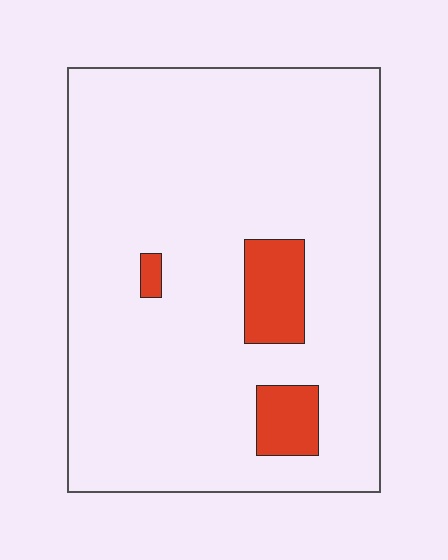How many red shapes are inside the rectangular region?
3.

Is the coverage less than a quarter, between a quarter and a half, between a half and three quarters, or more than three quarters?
Less than a quarter.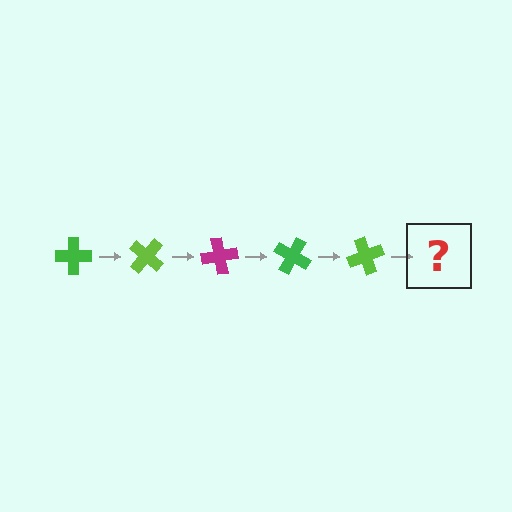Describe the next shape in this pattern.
It should be a magenta cross, rotated 200 degrees from the start.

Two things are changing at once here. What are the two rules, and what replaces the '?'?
The two rules are that it rotates 40 degrees each step and the color cycles through green, lime, and magenta. The '?' should be a magenta cross, rotated 200 degrees from the start.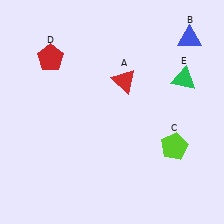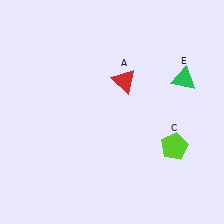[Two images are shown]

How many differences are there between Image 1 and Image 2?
There are 2 differences between the two images.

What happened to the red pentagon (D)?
The red pentagon (D) was removed in Image 2. It was in the top-left area of Image 1.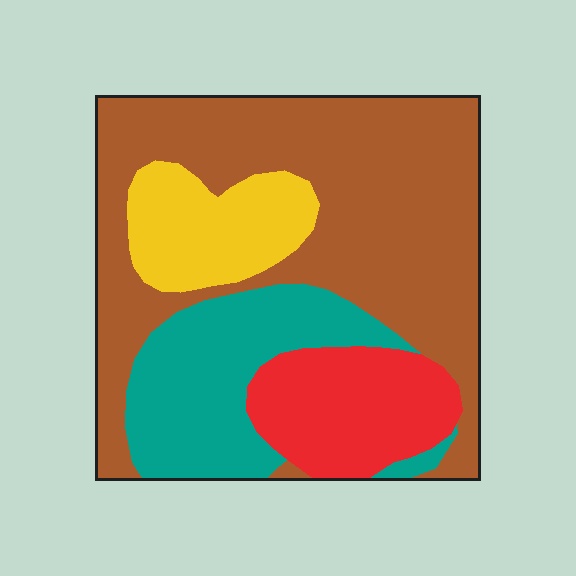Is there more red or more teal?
Teal.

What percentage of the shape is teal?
Teal covers about 20% of the shape.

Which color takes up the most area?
Brown, at roughly 50%.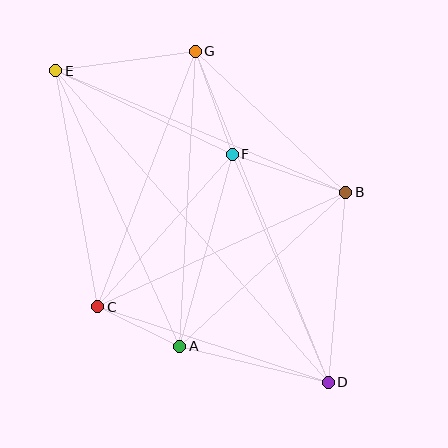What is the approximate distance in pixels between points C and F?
The distance between C and F is approximately 203 pixels.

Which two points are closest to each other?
Points A and C are closest to each other.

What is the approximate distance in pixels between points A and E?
The distance between A and E is approximately 302 pixels.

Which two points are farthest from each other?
Points D and E are farthest from each other.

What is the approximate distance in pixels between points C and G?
The distance between C and G is approximately 274 pixels.